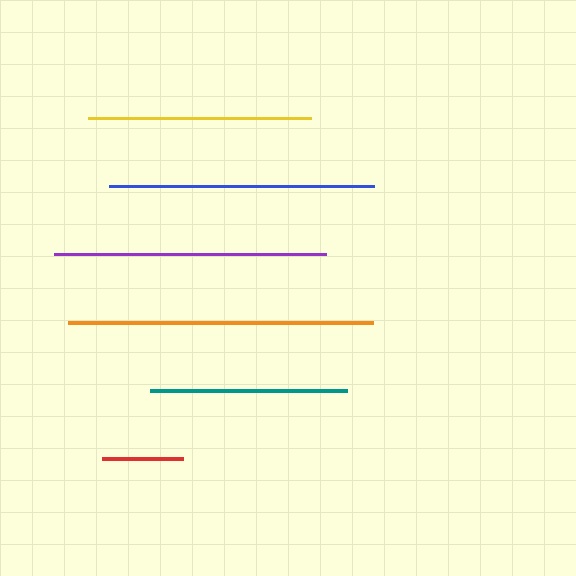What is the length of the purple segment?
The purple segment is approximately 272 pixels long.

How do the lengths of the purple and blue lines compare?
The purple and blue lines are approximately the same length.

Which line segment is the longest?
The orange line is the longest at approximately 305 pixels.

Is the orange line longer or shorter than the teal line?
The orange line is longer than the teal line.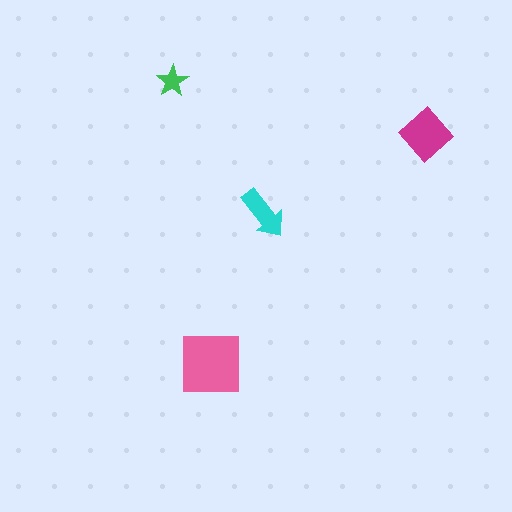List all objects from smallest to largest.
The green star, the cyan arrow, the magenta diamond, the pink square.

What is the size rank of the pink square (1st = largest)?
1st.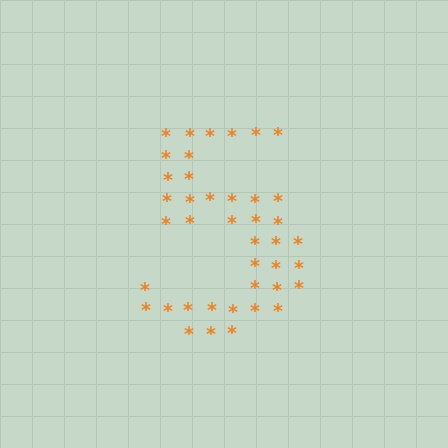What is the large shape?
The large shape is the digit 5.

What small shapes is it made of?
It is made of small asterisks.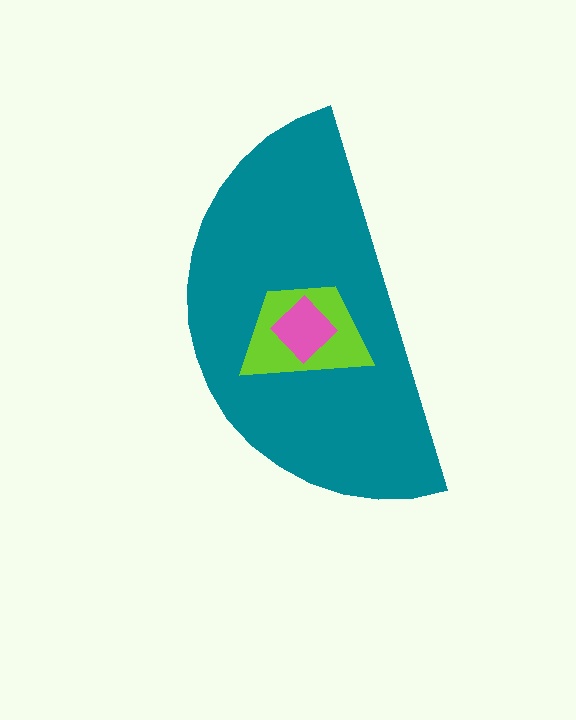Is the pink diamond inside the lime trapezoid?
Yes.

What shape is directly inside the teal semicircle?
The lime trapezoid.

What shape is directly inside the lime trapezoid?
The pink diamond.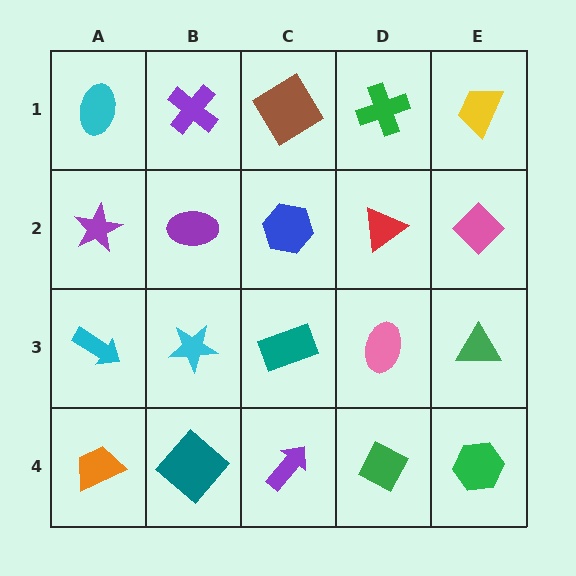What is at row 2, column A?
A purple star.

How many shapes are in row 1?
5 shapes.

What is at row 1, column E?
A yellow trapezoid.